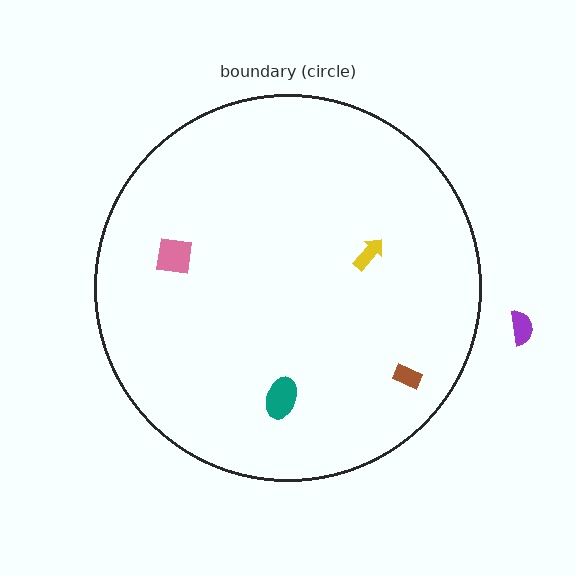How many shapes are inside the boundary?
4 inside, 1 outside.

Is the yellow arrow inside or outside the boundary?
Inside.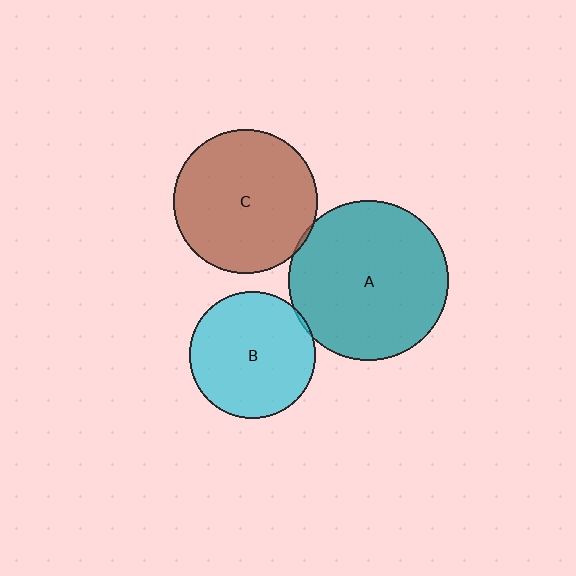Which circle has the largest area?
Circle A (teal).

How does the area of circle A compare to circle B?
Approximately 1.6 times.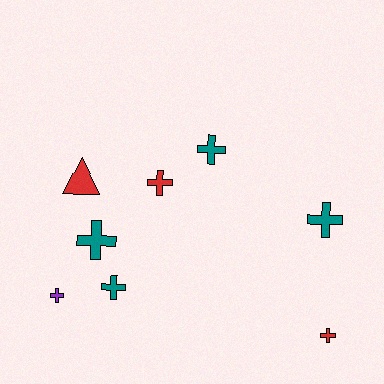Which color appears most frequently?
Teal, with 4 objects.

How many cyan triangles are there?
There are no cyan triangles.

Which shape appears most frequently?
Cross, with 7 objects.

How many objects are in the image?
There are 8 objects.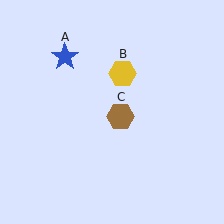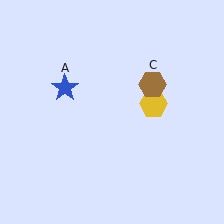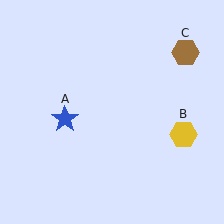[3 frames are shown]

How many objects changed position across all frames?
3 objects changed position: blue star (object A), yellow hexagon (object B), brown hexagon (object C).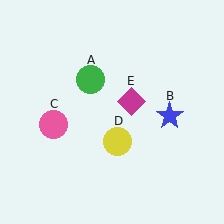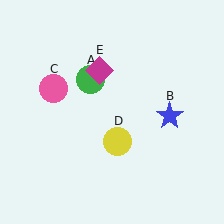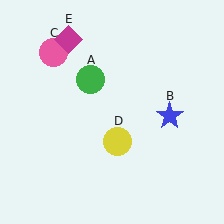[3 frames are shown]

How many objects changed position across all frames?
2 objects changed position: pink circle (object C), magenta diamond (object E).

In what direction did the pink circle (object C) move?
The pink circle (object C) moved up.